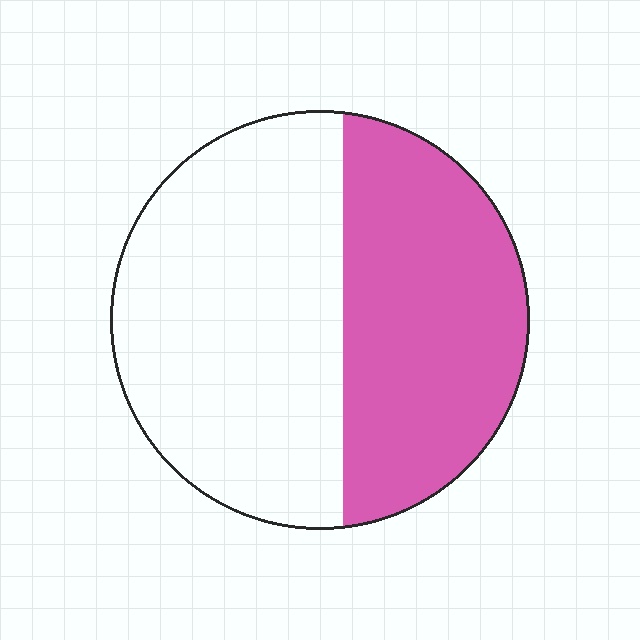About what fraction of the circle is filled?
About two fifths (2/5).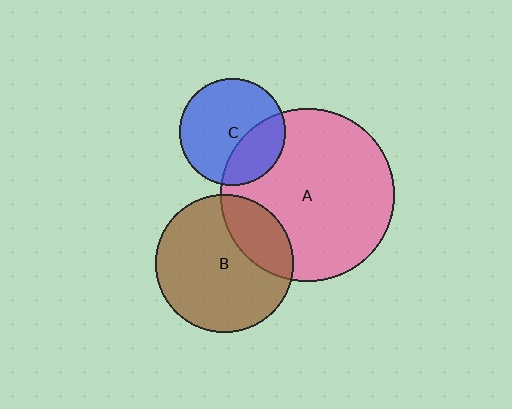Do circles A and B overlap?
Yes.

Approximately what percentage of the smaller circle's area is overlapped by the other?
Approximately 25%.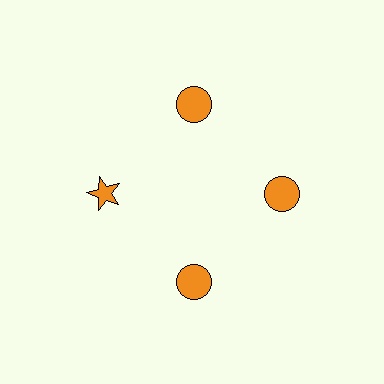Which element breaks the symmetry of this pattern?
The orange star at roughly the 9 o'clock position breaks the symmetry. All other shapes are orange circles.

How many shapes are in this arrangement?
There are 4 shapes arranged in a ring pattern.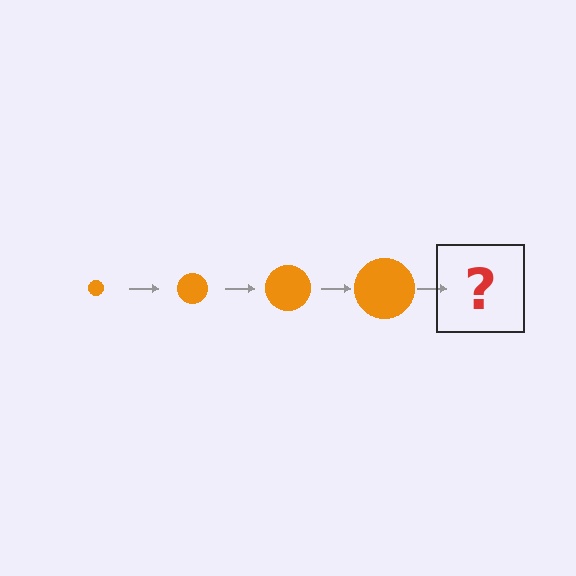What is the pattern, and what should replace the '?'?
The pattern is that the circle gets progressively larger each step. The '?' should be an orange circle, larger than the previous one.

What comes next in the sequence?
The next element should be an orange circle, larger than the previous one.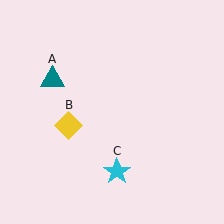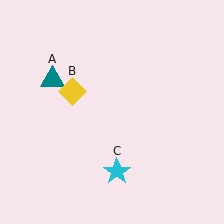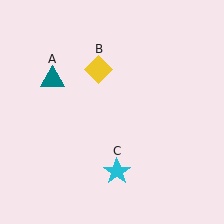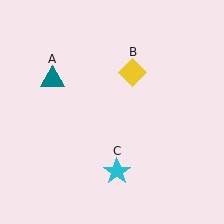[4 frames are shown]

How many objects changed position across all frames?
1 object changed position: yellow diamond (object B).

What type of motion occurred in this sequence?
The yellow diamond (object B) rotated clockwise around the center of the scene.